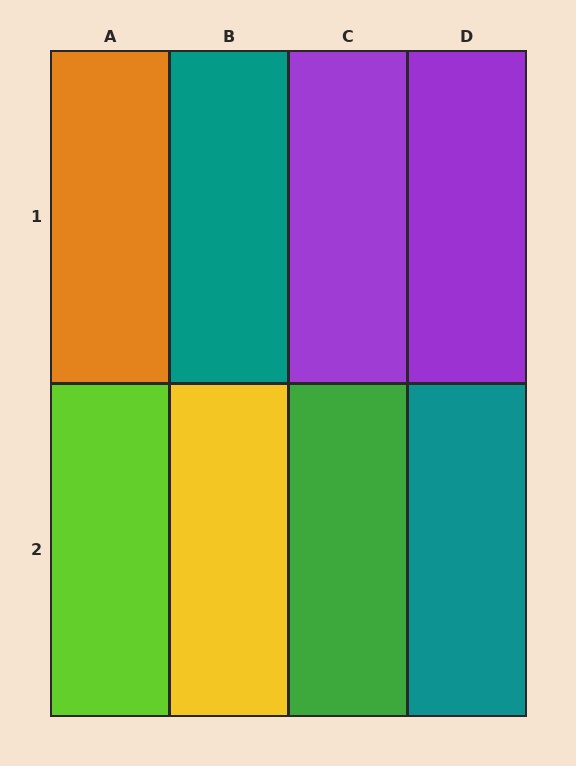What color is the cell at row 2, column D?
Teal.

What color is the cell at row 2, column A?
Lime.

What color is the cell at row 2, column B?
Yellow.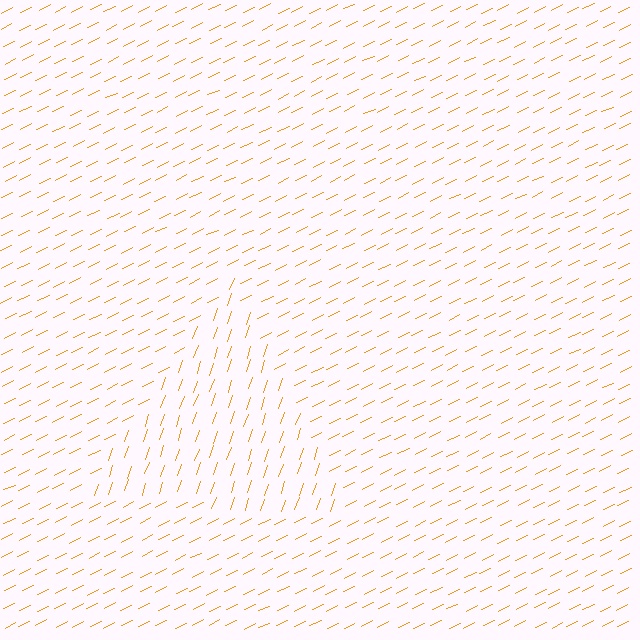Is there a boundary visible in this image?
Yes, there is a texture boundary formed by a change in line orientation.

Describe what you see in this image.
The image is filled with small orange line segments. A triangle region in the image has lines oriented differently from the surrounding lines, creating a visible texture boundary.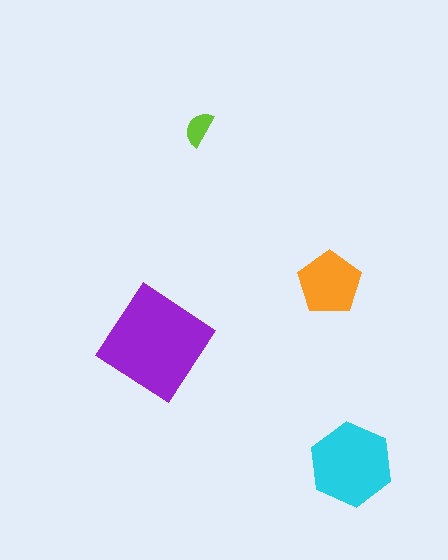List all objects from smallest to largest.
The lime semicircle, the orange pentagon, the cyan hexagon, the purple diamond.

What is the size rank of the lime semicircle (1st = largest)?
4th.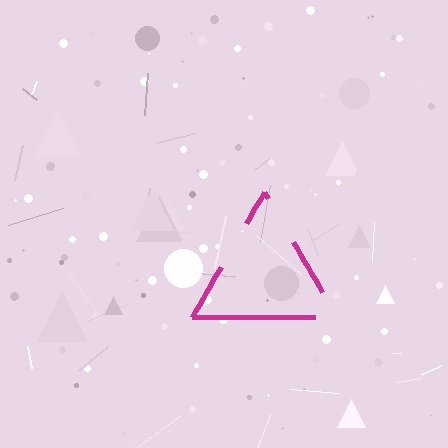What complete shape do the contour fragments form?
The contour fragments form a triangle.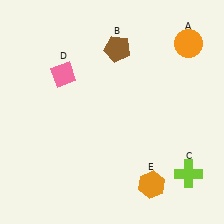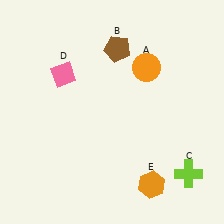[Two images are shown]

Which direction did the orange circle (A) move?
The orange circle (A) moved left.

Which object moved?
The orange circle (A) moved left.